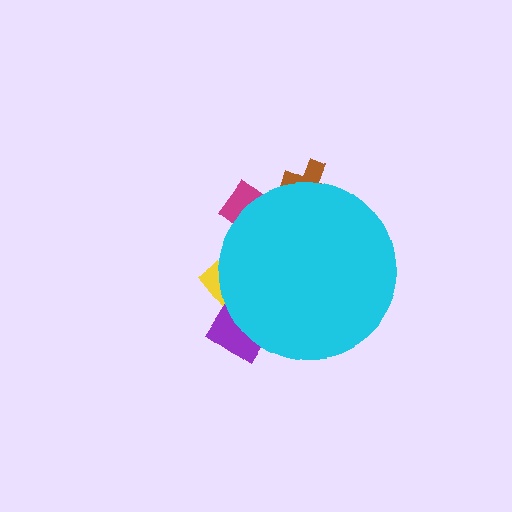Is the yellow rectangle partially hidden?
Yes, the yellow rectangle is partially hidden behind the cyan circle.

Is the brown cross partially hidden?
Yes, the brown cross is partially hidden behind the cyan circle.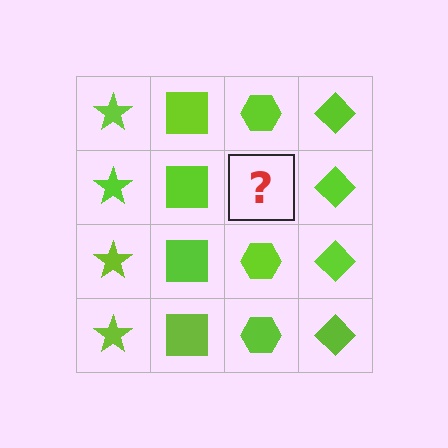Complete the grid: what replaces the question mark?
The question mark should be replaced with a lime hexagon.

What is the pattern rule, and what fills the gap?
The rule is that each column has a consistent shape. The gap should be filled with a lime hexagon.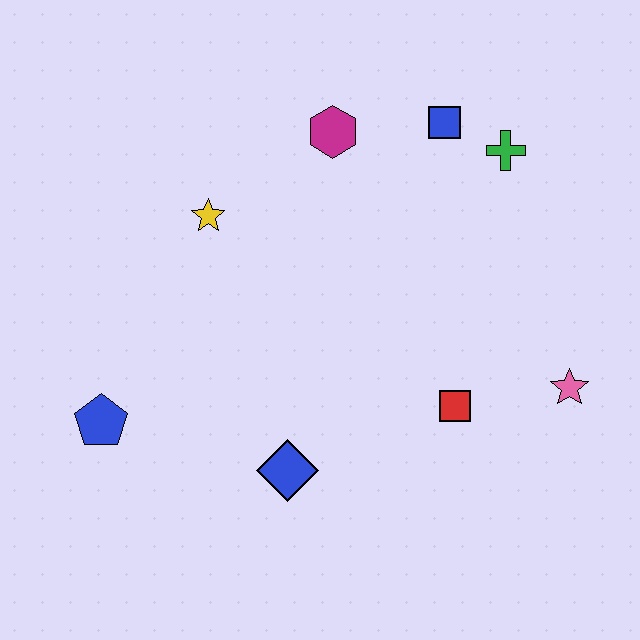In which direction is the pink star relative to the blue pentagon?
The pink star is to the right of the blue pentagon.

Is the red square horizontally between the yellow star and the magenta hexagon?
No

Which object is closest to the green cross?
The blue square is closest to the green cross.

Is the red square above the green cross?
No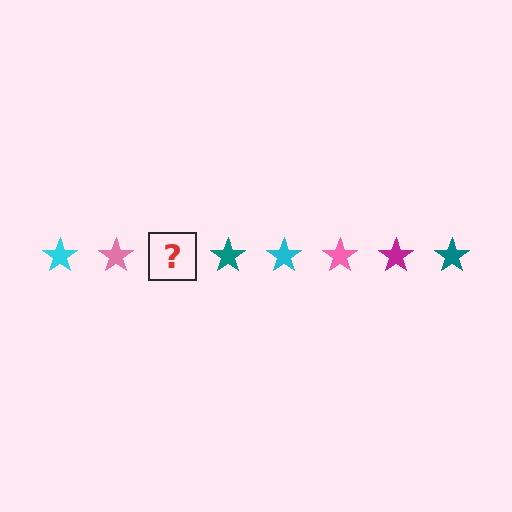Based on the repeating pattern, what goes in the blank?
The blank should be a magenta star.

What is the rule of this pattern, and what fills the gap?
The rule is that the pattern cycles through cyan, pink, magenta, teal stars. The gap should be filled with a magenta star.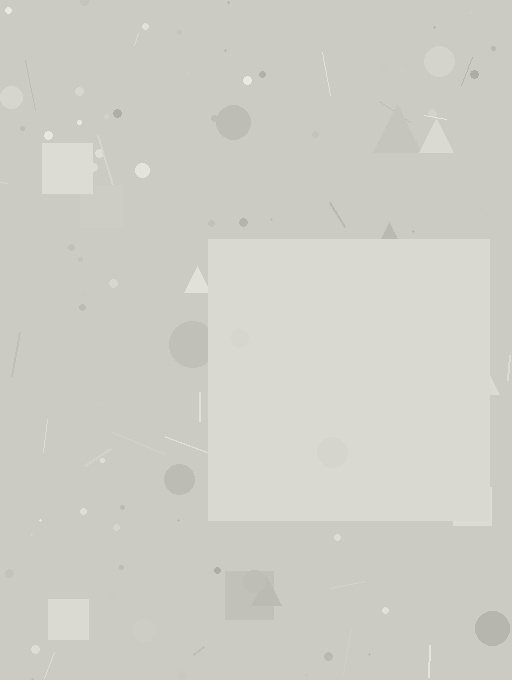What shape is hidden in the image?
A square is hidden in the image.